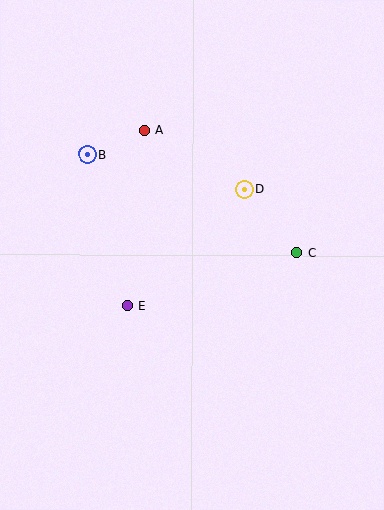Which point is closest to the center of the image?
Point E at (127, 305) is closest to the center.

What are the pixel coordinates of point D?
Point D is at (245, 190).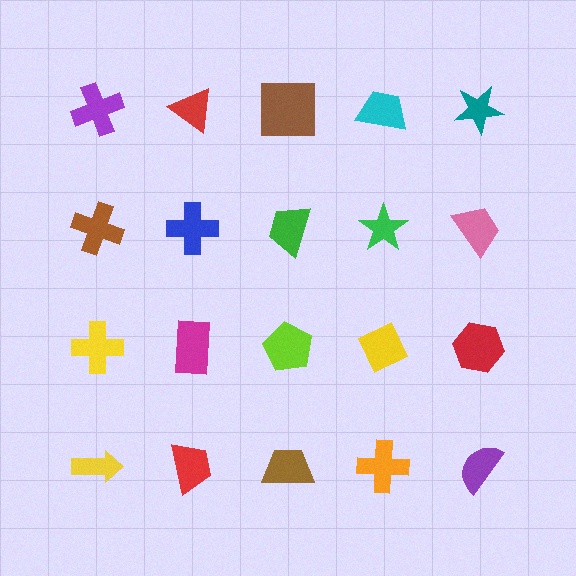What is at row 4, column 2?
A red trapezoid.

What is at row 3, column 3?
A lime pentagon.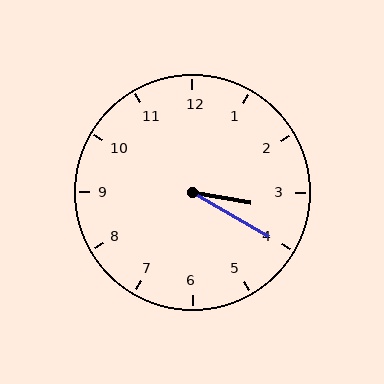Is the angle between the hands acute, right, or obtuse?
It is acute.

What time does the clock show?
3:20.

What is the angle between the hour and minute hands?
Approximately 20 degrees.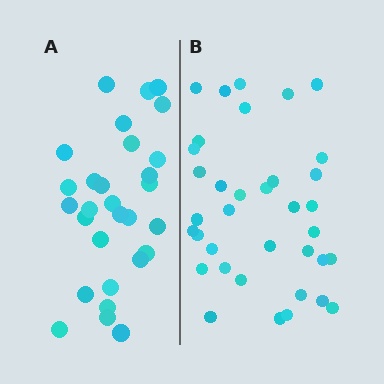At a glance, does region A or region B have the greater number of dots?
Region B (the right region) has more dots.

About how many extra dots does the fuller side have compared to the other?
Region B has roughly 8 or so more dots than region A.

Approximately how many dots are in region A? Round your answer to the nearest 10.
About 30 dots. (The exact count is 29, which rounds to 30.)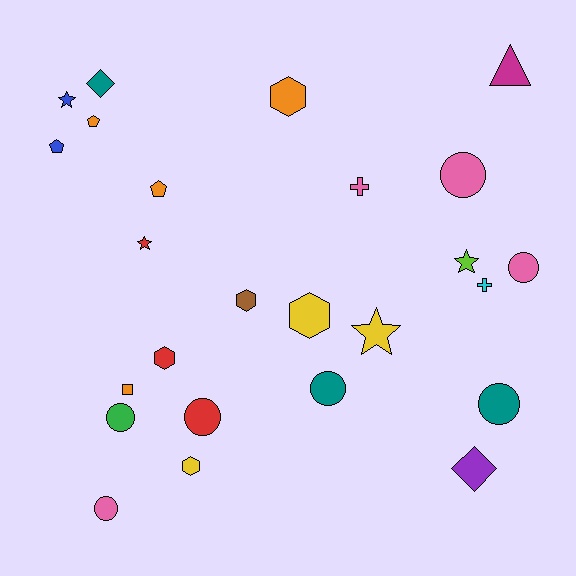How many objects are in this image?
There are 25 objects.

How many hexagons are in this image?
There are 5 hexagons.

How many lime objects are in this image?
There is 1 lime object.